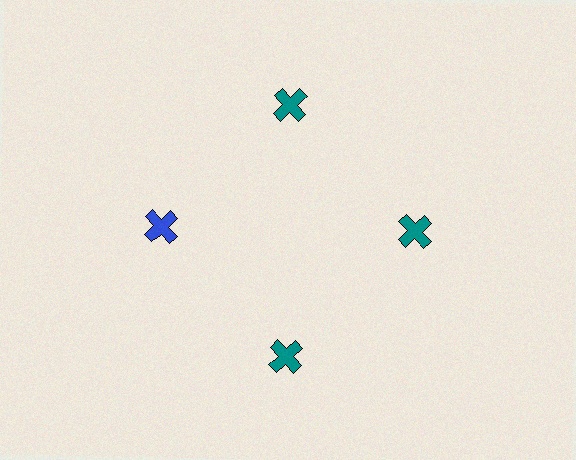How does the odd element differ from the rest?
It has a different color: blue instead of teal.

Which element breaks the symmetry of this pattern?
The blue cross at roughly the 9 o'clock position breaks the symmetry. All other shapes are teal crosses.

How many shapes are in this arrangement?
There are 4 shapes arranged in a ring pattern.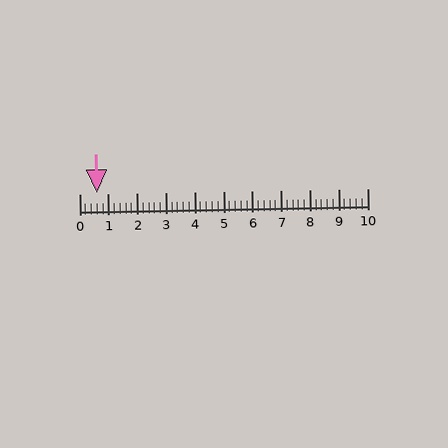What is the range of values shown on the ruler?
The ruler shows values from 0 to 10.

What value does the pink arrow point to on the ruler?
The pink arrow points to approximately 0.6.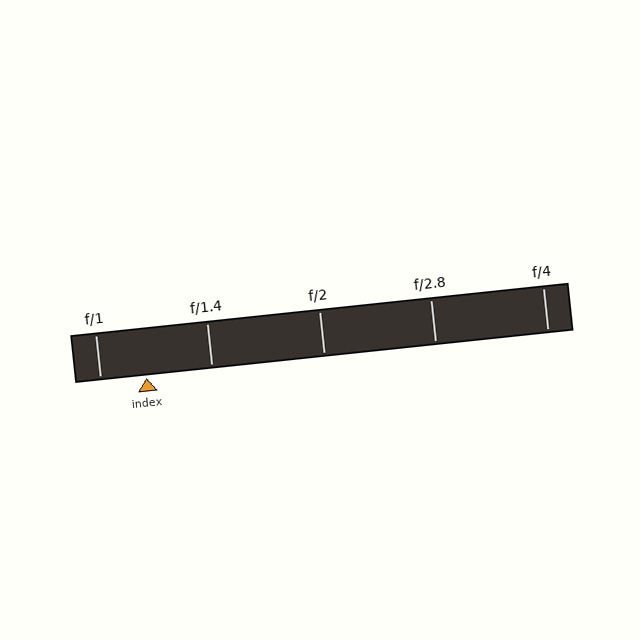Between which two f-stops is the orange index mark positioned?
The index mark is between f/1 and f/1.4.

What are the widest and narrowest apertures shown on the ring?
The widest aperture shown is f/1 and the narrowest is f/4.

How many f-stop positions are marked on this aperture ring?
There are 5 f-stop positions marked.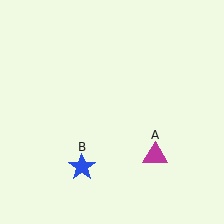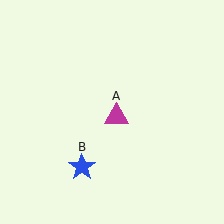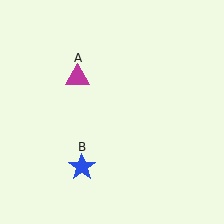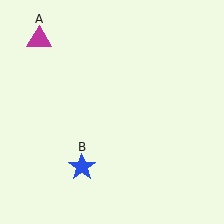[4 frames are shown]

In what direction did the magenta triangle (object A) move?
The magenta triangle (object A) moved up and to the left.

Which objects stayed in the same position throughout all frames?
Blue star (object B) remained stationary.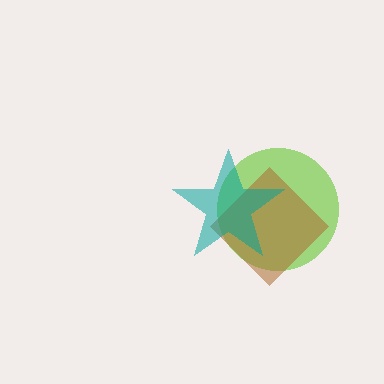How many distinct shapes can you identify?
There are 3 distinct shapes: a lime circle, a brown diamond, a teal star.